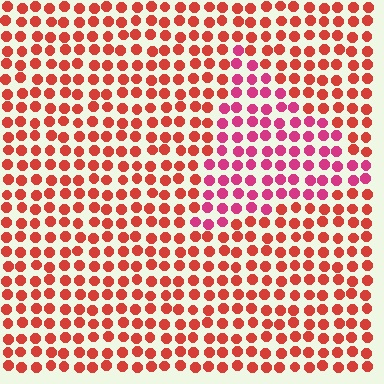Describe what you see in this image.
The image is filled with small red elements in a uniform arrangement. A triangle-shaped region is visible where the elements are tinted to a slightly different hue, forming a subtle color boundary.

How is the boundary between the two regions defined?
The boundary is defined purely by a slight shift in hue (about 33 degrees). Spacing, size, and orientation are identical on both sides.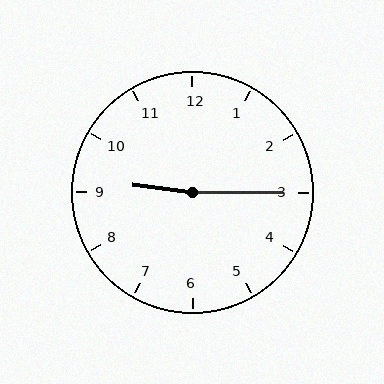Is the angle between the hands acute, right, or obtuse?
It is obtuse.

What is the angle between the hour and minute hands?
Approximately 172 degrees.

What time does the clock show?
9:15.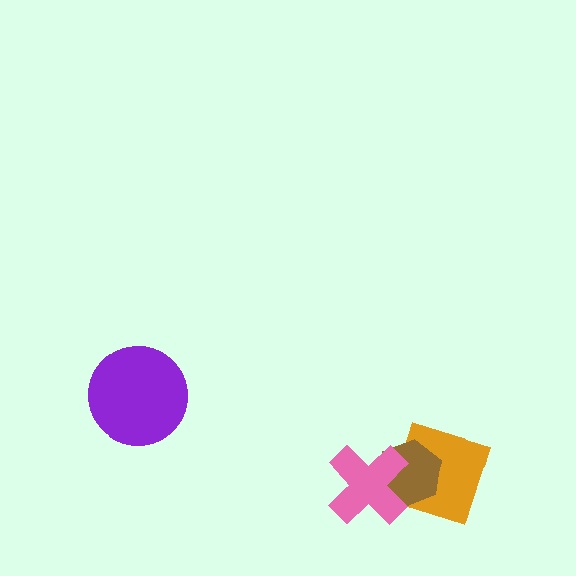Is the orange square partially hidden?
Yes, it is partially covered by another shape.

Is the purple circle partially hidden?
No, no other shape covers it.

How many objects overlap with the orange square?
2 objects overlap with the orange square.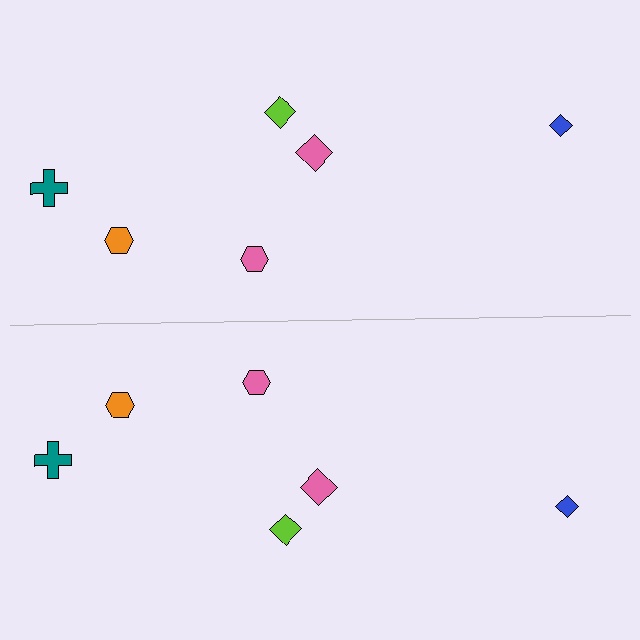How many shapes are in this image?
There are 12 shapes in this image.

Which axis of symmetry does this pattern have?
The pattern has a horizontal axis of symmetry running through the center of the image.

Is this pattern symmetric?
Yes, this pattern has bilateral (reflection) symmetry.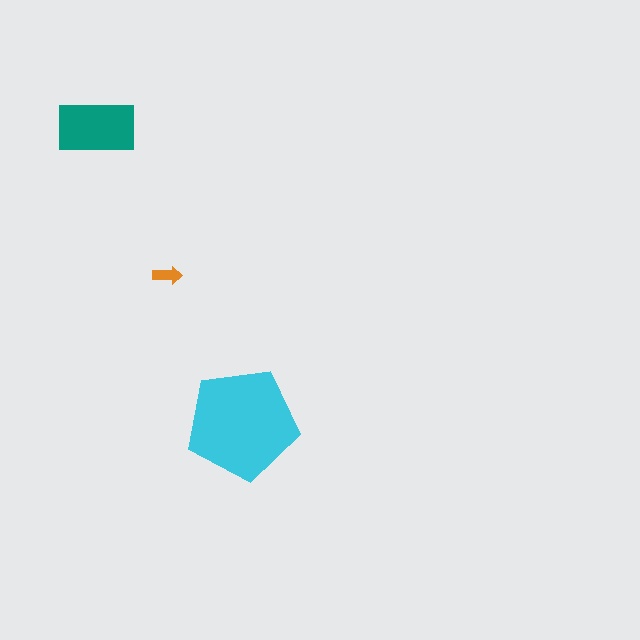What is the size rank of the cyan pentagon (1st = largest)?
1st.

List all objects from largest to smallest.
The cyan pentagon, the teal rectangle, the orange arrow.